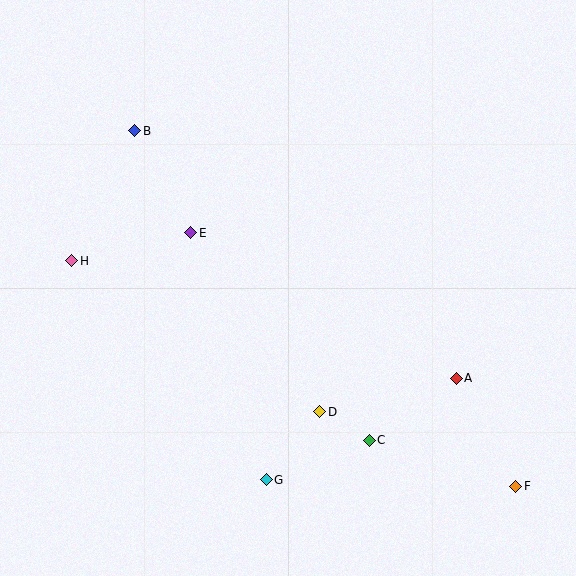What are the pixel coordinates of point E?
Point E is at (191, 233).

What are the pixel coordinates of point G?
Point G is at (266, 480).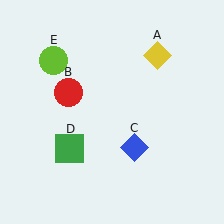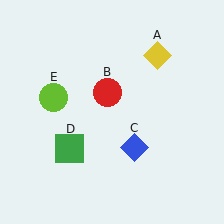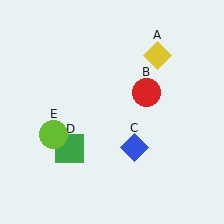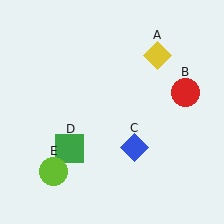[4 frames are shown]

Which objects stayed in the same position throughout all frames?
Yellow diamond (object A) and blue diamond (object C) and green square (object D) remained stationary.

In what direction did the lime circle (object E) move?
The lime circle (object E) moved down.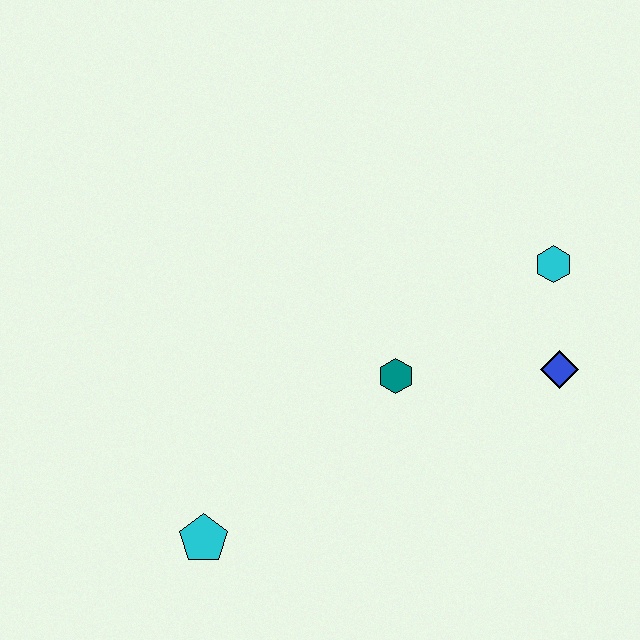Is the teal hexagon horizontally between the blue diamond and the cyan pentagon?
Yes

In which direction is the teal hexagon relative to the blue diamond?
The teal hexagon is to the left of the blue diamond.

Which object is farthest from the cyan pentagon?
The cyan hexagon is farthest from the cyan pentagon.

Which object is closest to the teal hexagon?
The blue diamond is closest to the teal hexagon.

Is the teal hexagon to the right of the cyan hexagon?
No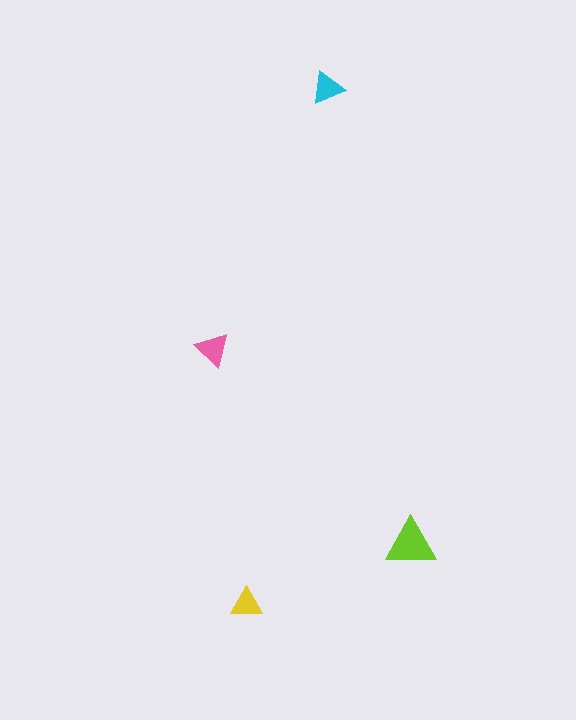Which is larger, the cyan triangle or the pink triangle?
The pink one.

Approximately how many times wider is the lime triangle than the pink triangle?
About 1.5 times wider.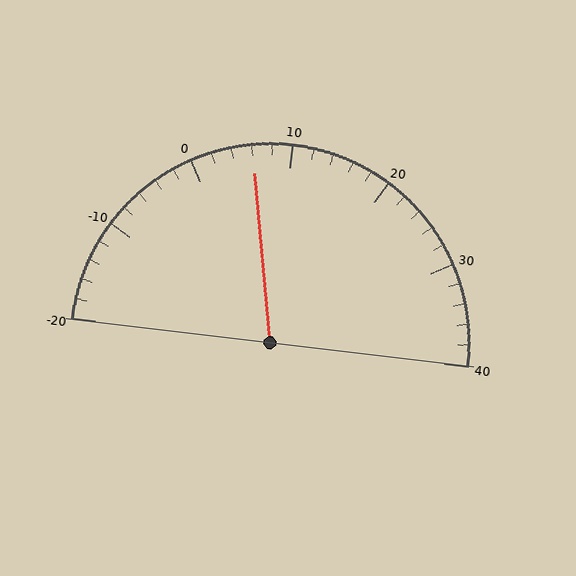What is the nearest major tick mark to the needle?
The nearest major tick mark is 10.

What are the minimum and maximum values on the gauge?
The gauge ranges from -20 to 40.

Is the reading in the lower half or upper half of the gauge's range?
The reading is in the lower half of the range (-20 to 40).